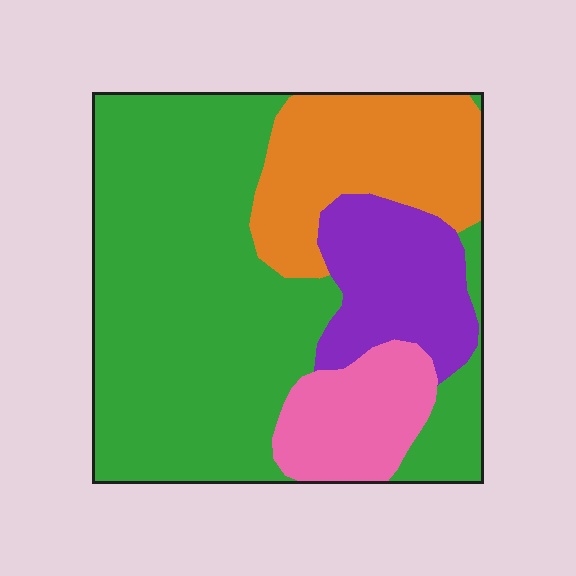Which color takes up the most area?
Green, at roughly 55%.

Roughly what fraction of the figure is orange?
Orange covers roughly 20% of the figure.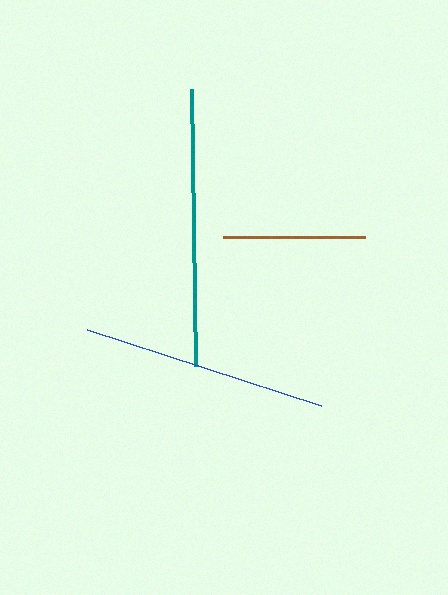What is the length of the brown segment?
The brown segment is approximately 142 pixels long.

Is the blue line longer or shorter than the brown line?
The blue line is longer than the brown line.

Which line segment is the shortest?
The brown line is the shortest at approximately 142 pixels.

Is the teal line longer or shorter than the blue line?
The teal line is longer than the blue line.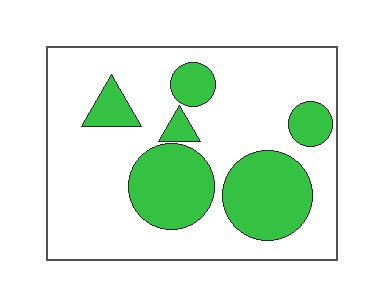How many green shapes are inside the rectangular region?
6.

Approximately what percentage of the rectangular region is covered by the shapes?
Approximately 30%.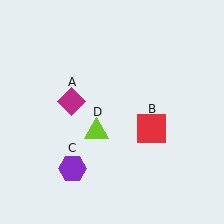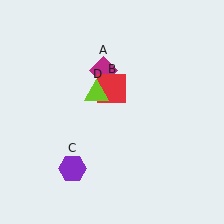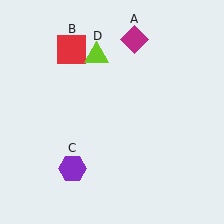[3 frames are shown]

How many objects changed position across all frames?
3 objects changed position: magenta diamond (object A), red square (object B), lime triangle (object D).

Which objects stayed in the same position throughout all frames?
Purple hexagon (object C) remained stationary.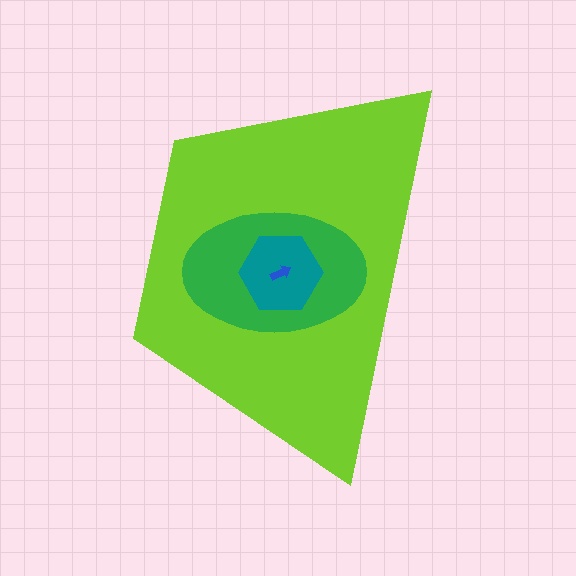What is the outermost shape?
The lime trapezoid.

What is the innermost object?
The blue arrow.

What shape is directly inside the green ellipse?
The teal hexagon.